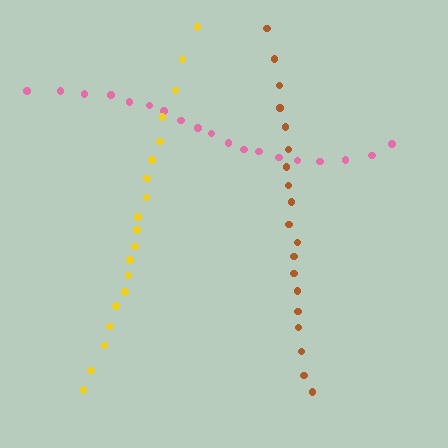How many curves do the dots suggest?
There are 3 distinct paths.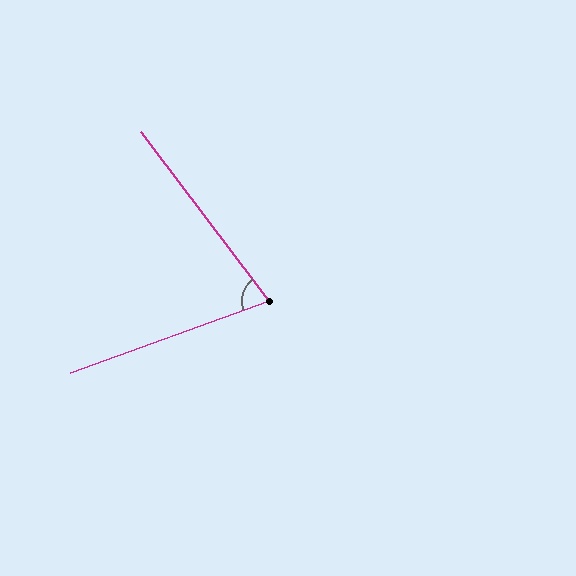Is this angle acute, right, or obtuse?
It is acute.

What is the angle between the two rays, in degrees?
Approximately 73 degrees.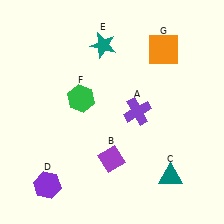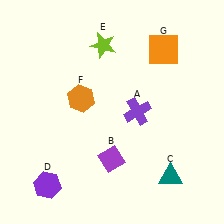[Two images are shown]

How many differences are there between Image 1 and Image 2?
There are 2 differences between the two images.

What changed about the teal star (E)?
In Image 1, E is teal. In Image 2, it changed to lime.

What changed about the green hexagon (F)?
In Image 1, F is green. In Image 2, it changed to orange.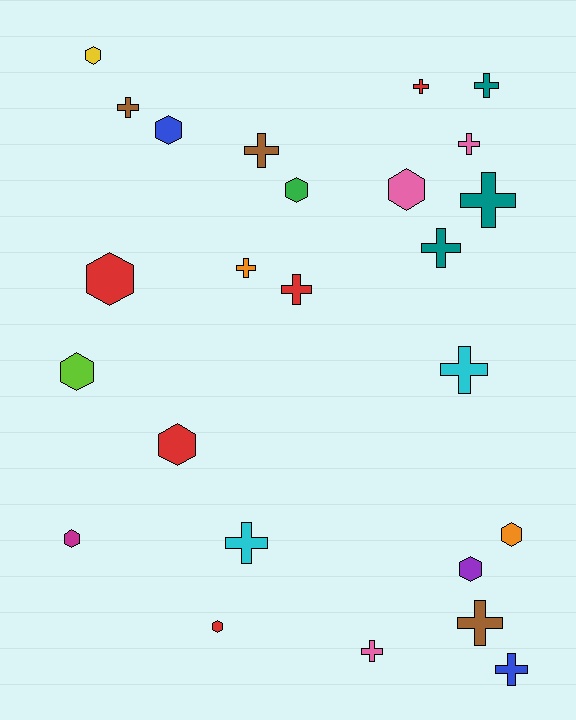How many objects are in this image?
There are 25 objects.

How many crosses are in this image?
There are 14 crosses.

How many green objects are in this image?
There is 1 green object.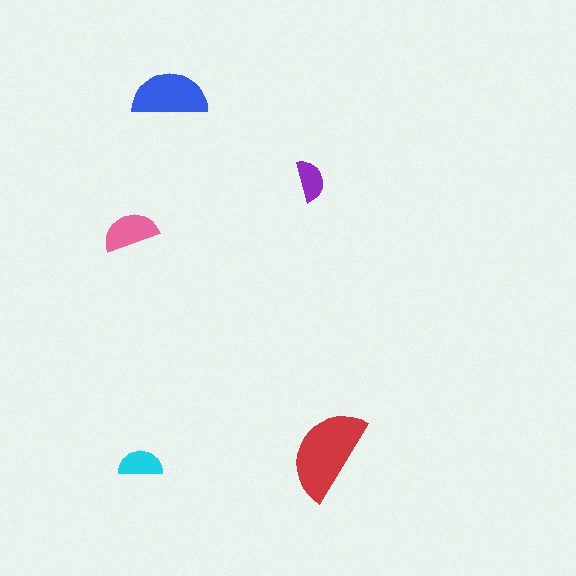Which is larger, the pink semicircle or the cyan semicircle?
The pink one.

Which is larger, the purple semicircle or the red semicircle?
The red one.